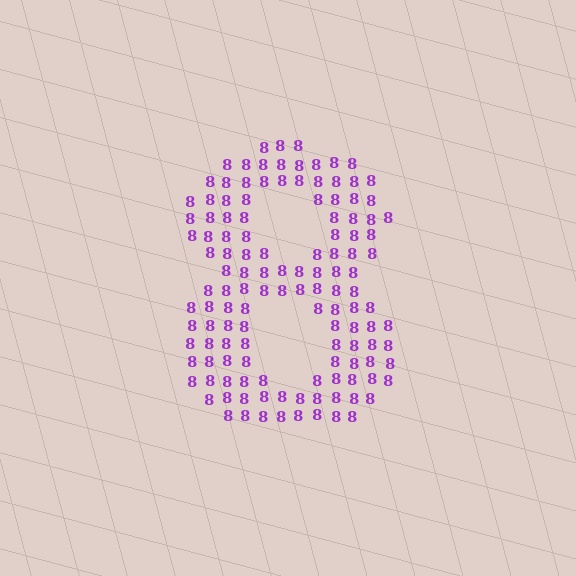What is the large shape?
The large shape is the digit 8.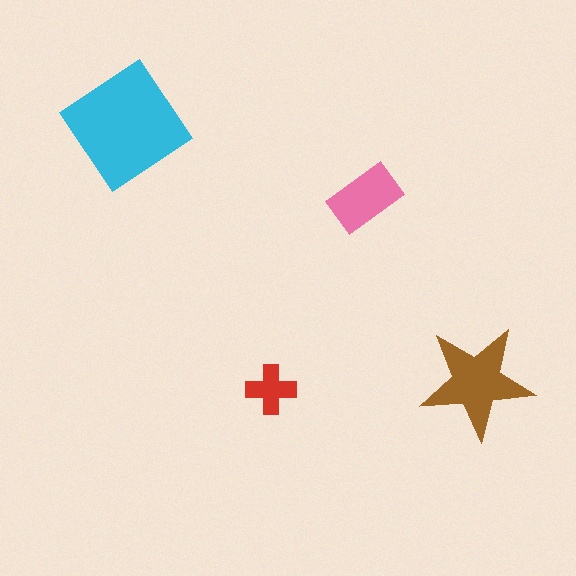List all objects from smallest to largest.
The red cross, the pink rectangle, the brown star, the cyan diamond.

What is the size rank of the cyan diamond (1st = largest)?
1st.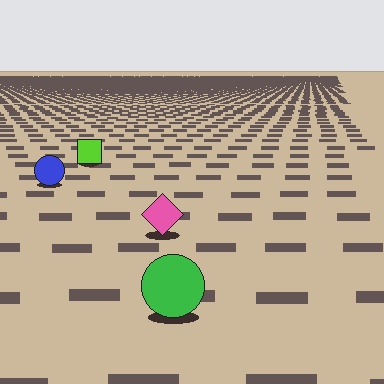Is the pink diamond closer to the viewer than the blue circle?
Yes. The pink diamond is closer — you can tell from the texture gradient: the ground texture is coarser near it.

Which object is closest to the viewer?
The green circle is closest. The texture marks near it are larger and more spread out.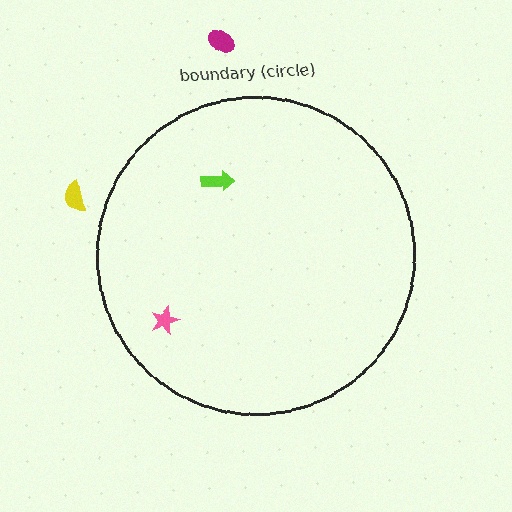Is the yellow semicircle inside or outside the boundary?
Outside.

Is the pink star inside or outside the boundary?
Inside.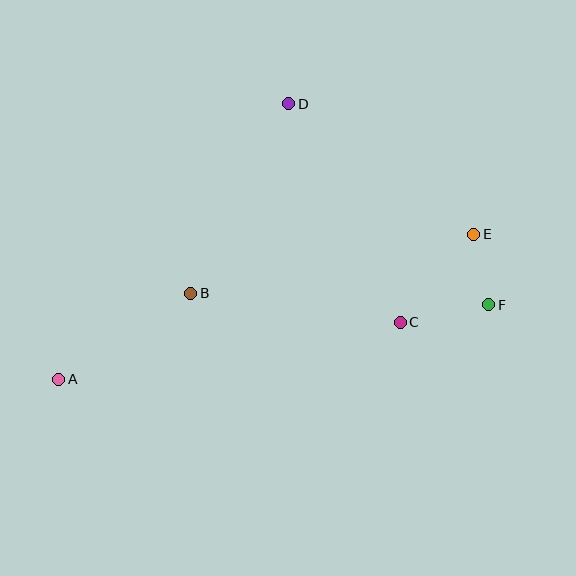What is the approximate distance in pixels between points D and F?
The distance between D and F is approximately 283 pixels.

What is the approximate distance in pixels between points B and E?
The distance between B and E is approximately 289 pixels.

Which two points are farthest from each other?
Points A and E are farthest from each other.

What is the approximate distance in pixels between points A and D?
The distance between A and D is approximately 359 pixels.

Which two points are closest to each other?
Points E and F are closest to each other.